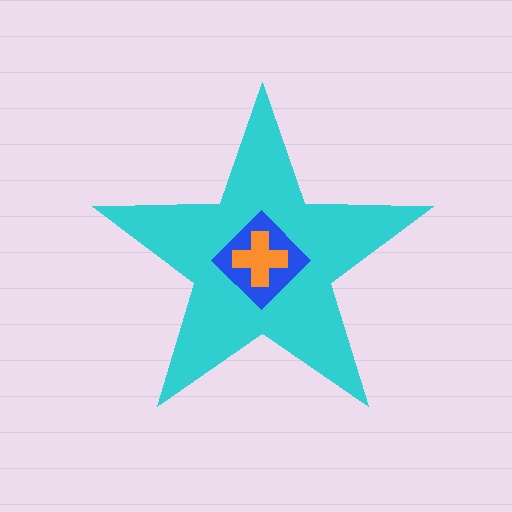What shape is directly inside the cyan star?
The blue diamond.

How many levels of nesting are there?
3.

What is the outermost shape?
The cyan star.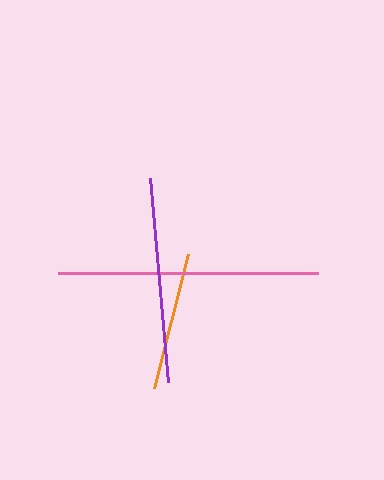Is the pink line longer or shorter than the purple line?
The pink line is longer than the purple line.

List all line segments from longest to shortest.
From longest to shortest: pink, purple, orange.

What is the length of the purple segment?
The purple segment is approximately 205 pixels long.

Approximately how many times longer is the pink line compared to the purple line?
The pink line is approximately 1.3 times the length of the purple line.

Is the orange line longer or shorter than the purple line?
The purple line is longer than the orange line.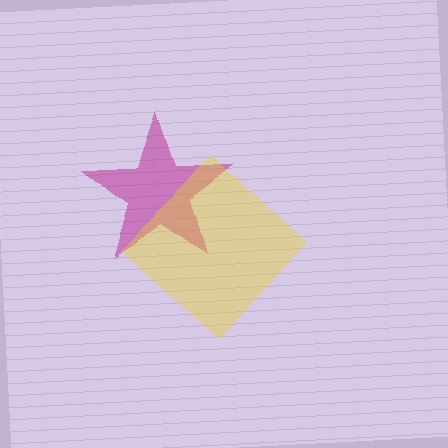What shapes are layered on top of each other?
The layered shapes are: a magenta star, a yellow diamond.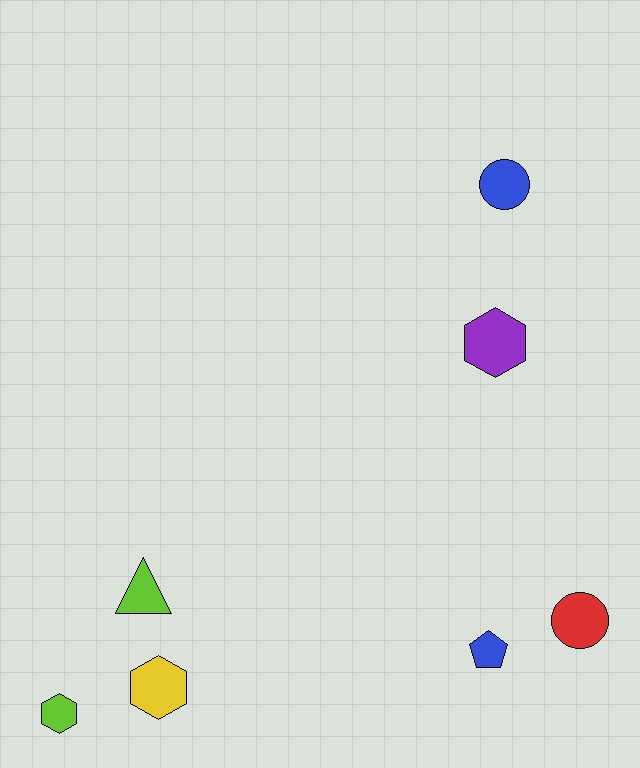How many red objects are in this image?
There is 1 red object.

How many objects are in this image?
There are 7 objects.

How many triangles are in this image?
There is 1 triangle.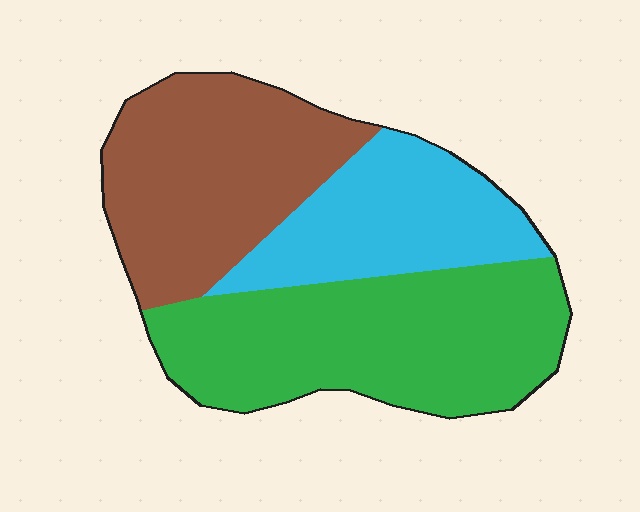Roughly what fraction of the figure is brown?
Brown takes up about one third (1/3) of the figure.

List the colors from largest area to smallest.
From largest to smallest: green, brown, cyan.